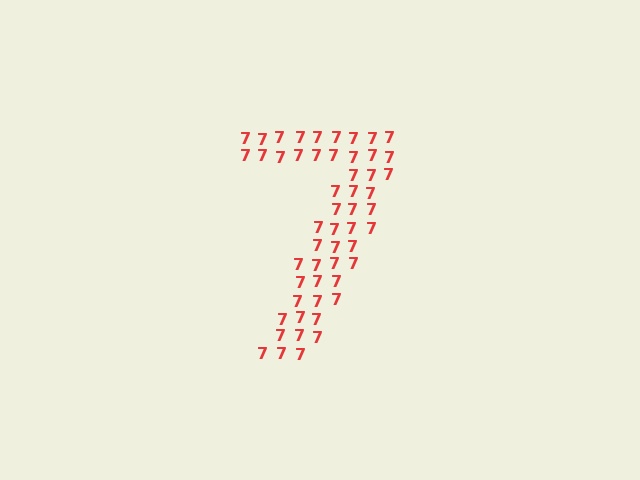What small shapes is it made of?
It is made of small digit 7's.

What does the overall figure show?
The overall figure shows the digit 7.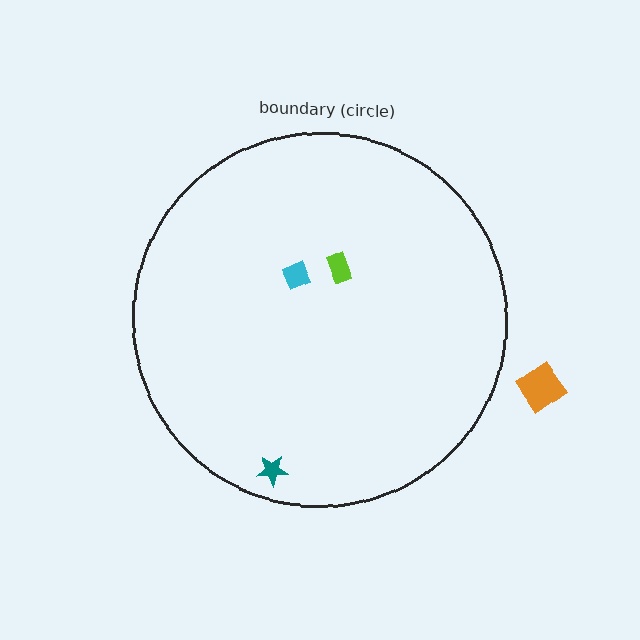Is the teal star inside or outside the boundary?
Inside.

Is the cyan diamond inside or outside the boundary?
Inside.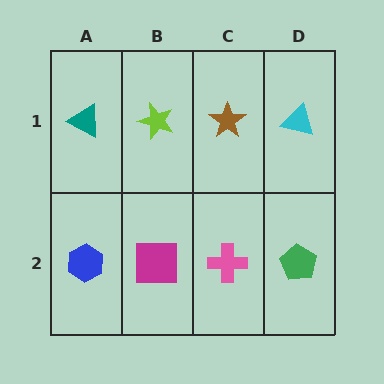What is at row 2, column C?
A pink cross.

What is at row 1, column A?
A teal triangle.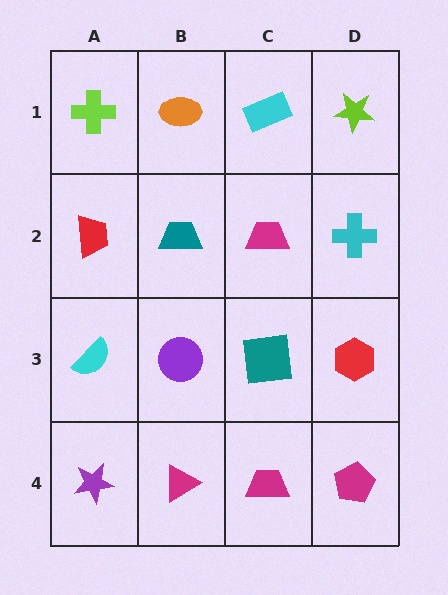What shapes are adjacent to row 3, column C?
A magenta trapezoid (row 2, column C), a magenta trapezoid (row 4, column C), a purple circle (row 3, column B), a red hexagon (row 3, column D).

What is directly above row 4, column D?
A red hexagon.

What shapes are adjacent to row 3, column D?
A cyan cross (row 2, column D), a magenta pentagon (row 4, column D), a teal square (row 3, column C).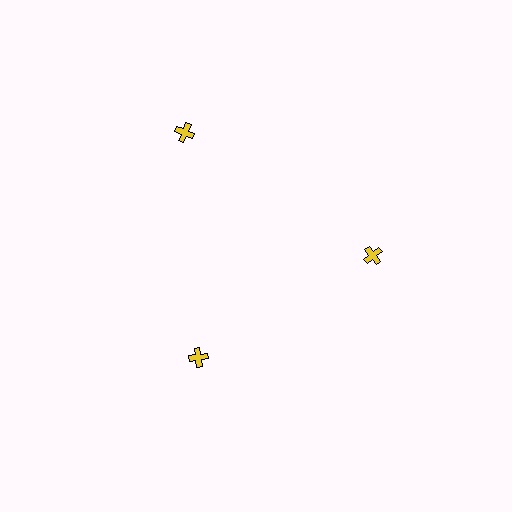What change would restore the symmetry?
The symmetry would be restored by moving it inward, back onto the ring so that all 3 crosses sit at equal angles and equal distance from the center.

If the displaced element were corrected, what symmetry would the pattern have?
It would have 3-fold rotational symmetry — the pattern would map onto itself every 120 degrees.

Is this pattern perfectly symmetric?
No. The 3 yellow crosses are arranged in a ring, but one element near the 11 o'clock position is pushed outward from the center, breaking the 3-fold rotational symmetry.